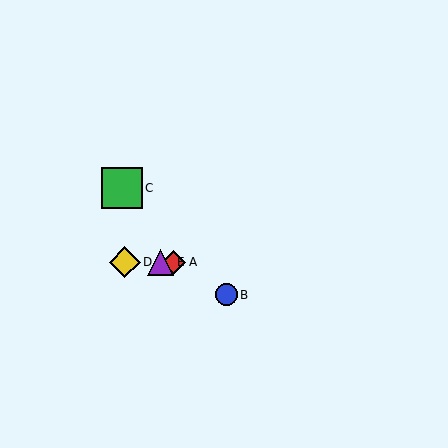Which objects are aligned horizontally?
Objects A, D, E are aligned horizontally.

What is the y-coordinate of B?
Object B is at y≈295.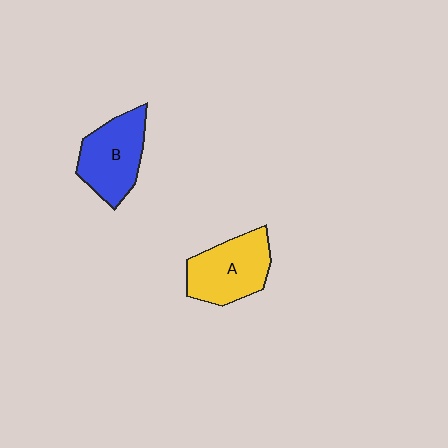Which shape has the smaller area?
Shape B (blue).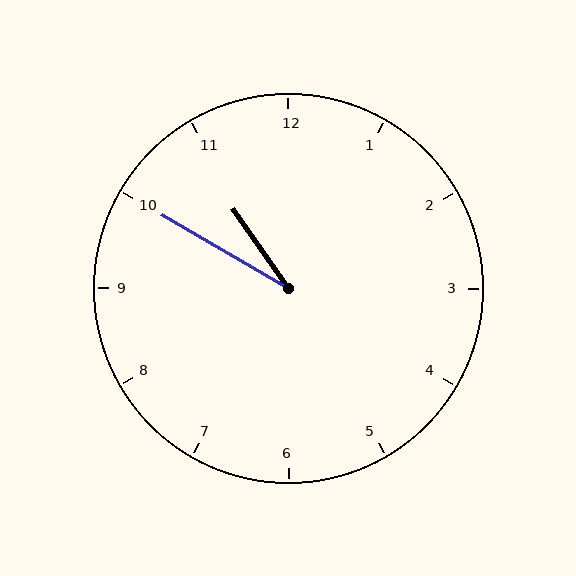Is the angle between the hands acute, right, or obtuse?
It is acute.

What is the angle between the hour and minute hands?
Approximately 25 degrees.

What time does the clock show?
10:50.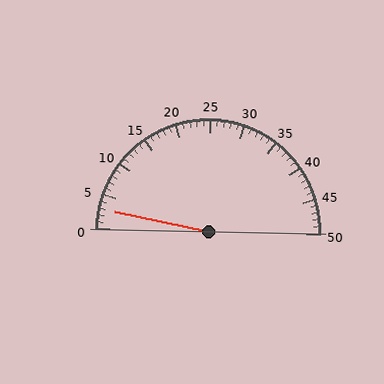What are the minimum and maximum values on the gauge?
The gauge ranges from 0 to 50.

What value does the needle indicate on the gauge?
The needle indicates approximately 3.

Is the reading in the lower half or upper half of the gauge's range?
The reading is in the lower half of the range (0 to 50).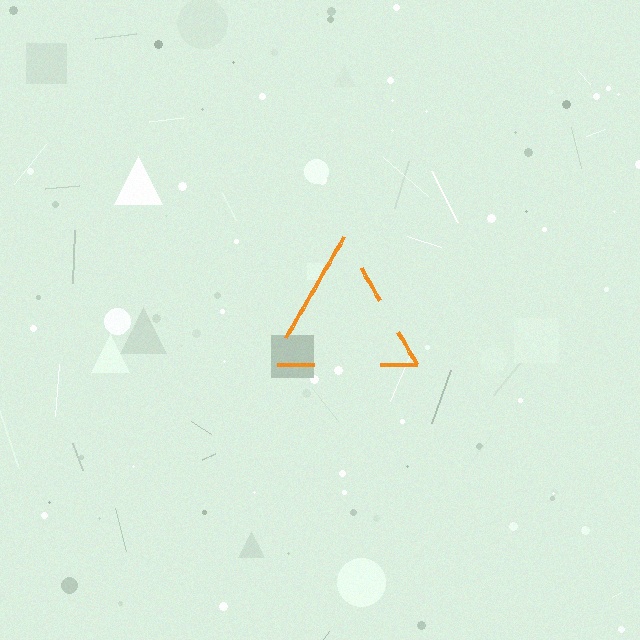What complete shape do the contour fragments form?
The contour fragments form a triangle.